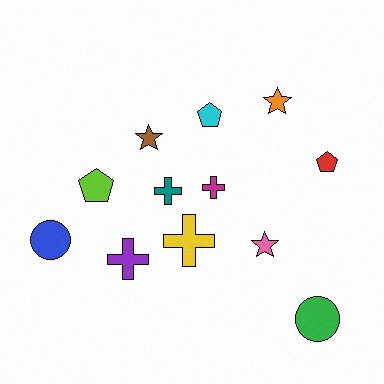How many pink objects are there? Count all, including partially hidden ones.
There is 1 pink object.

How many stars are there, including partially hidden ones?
There are 3 stars.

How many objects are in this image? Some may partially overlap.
There are 12 objects.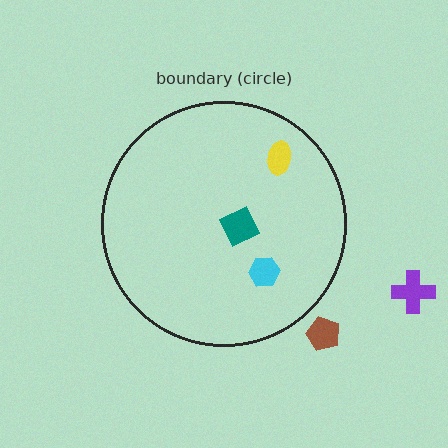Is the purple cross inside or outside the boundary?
Outside.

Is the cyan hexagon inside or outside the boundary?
Inside.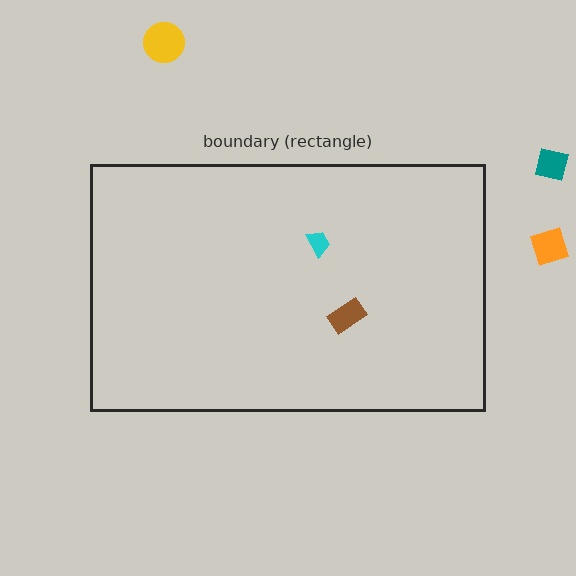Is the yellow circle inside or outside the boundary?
Outside.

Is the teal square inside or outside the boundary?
Outside.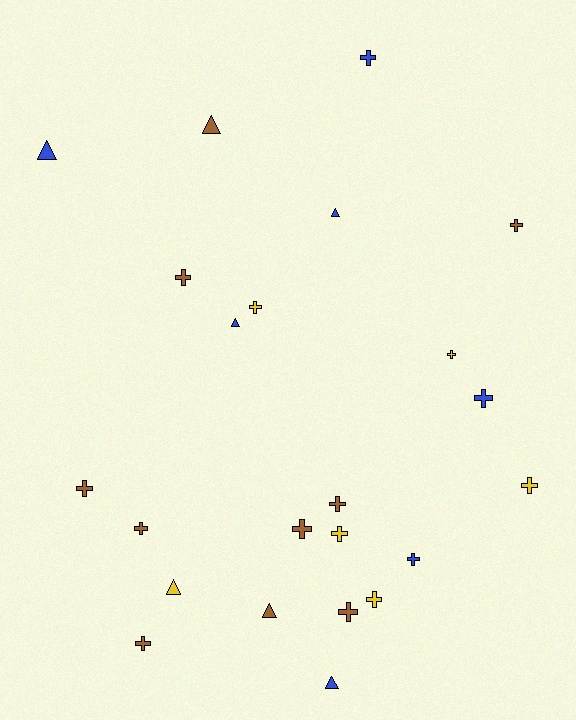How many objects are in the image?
There are 23 objects.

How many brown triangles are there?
There are 2 brown triangles.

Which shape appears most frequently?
Cross, with 16 objects.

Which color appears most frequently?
Brown, with 10 objects.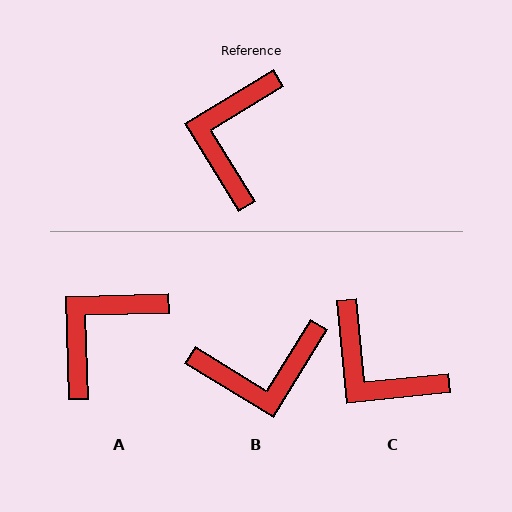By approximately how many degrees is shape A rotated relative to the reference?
Approximately 30 degrees clockwise.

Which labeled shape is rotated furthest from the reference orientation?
B, about 117 degrees away.